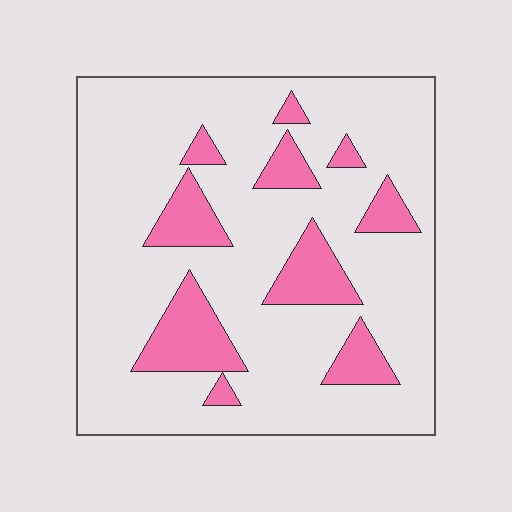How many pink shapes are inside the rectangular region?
10.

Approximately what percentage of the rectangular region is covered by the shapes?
Approximately 20%.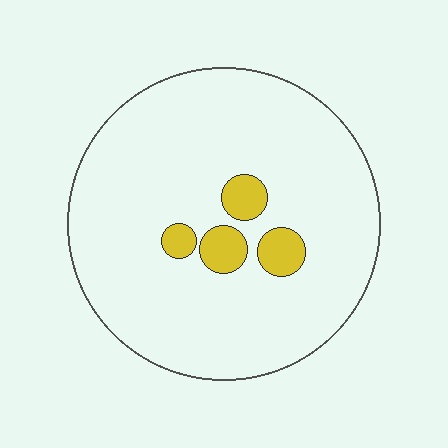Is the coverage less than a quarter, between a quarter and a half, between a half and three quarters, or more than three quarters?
Less than a quarter.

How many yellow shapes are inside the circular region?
4.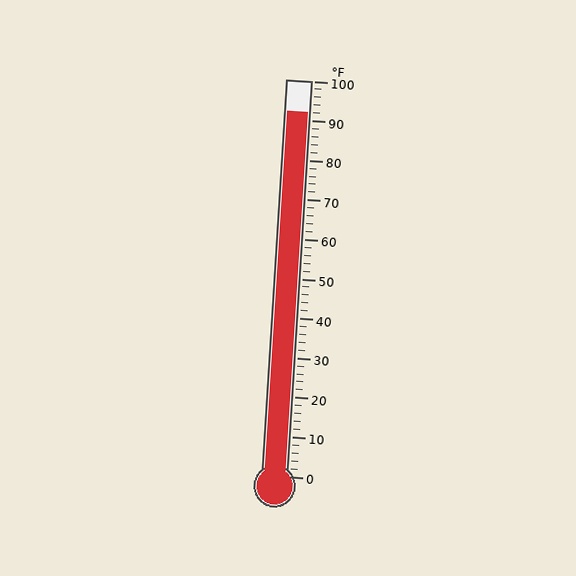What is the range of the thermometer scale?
The thermometer scale ranges from 0°F to 100°F.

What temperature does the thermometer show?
The thermometer shows approximately 92°F.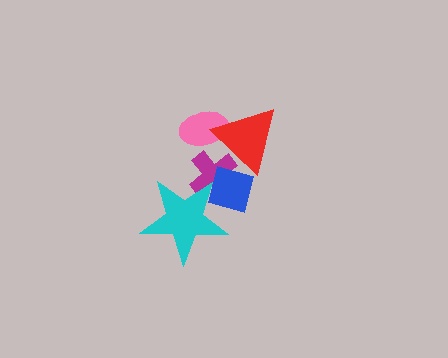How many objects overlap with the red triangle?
3 objects overlap with the red triangle.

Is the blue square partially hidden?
Yes, it is partially covered by another shape.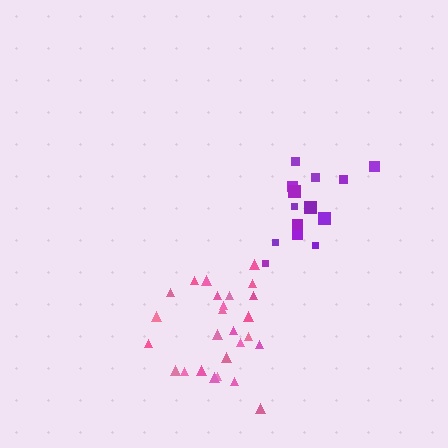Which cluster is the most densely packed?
Pink.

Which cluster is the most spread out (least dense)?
Purple.